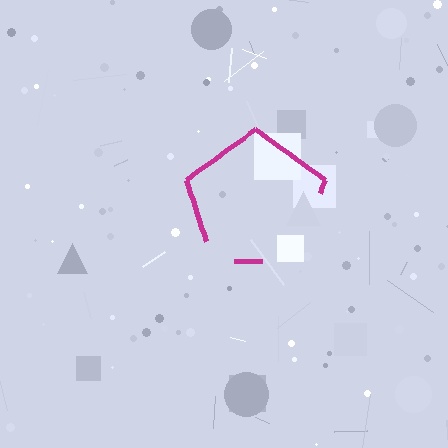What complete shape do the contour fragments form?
The contour fragments form a pentagon.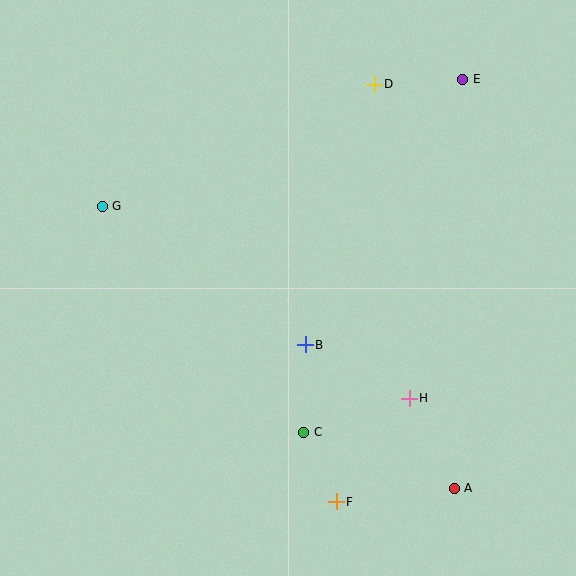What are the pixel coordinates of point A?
Point A is at (454, 488).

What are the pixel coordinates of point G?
Point G is at (102, 206).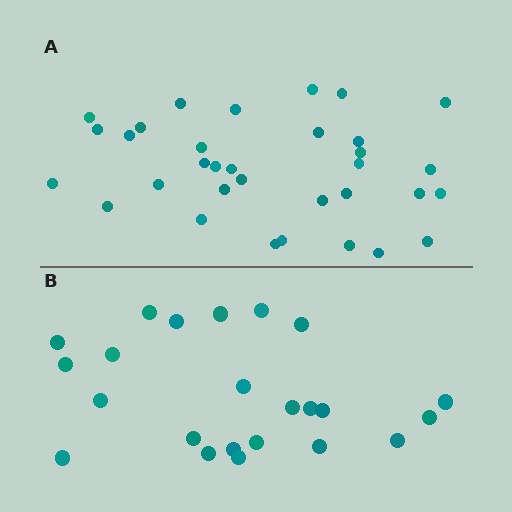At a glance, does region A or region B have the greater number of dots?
Region A (the top region) has more dots.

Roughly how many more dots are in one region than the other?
Region A has roughly 10 or so more dots than region B.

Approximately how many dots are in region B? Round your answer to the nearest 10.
About 20 dots. (The exact count is 23, which rounds to 20.)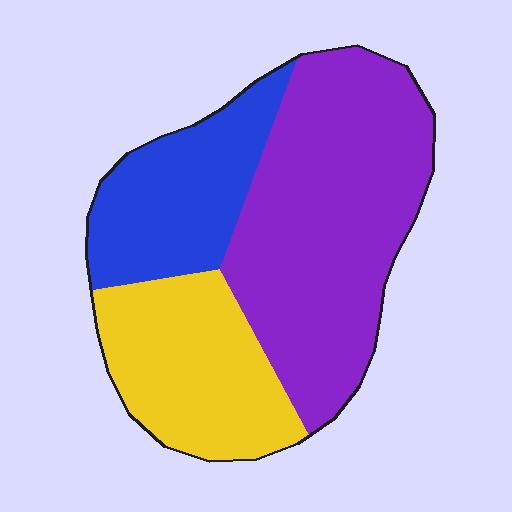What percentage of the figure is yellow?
Yellow takes up about one quarter (1/4) of the figure.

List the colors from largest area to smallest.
From largest to smallest: purple, yellow, blue.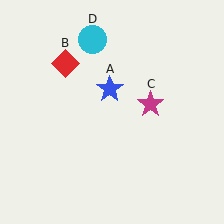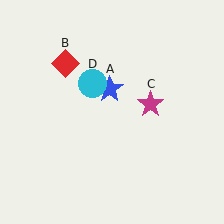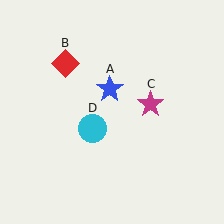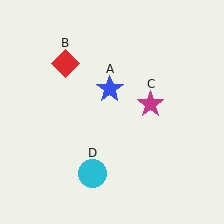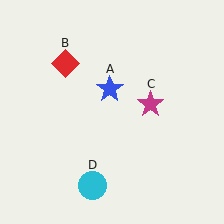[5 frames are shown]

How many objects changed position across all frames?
1 object changed position: cyan circle (object D).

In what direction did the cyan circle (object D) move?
The cyan circle (object D) moved down.